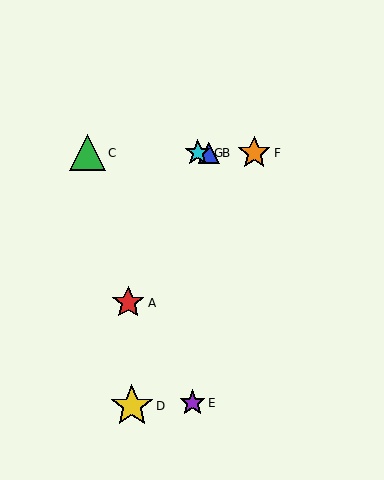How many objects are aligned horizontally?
4 objects (B, C, F, G) are aligned horizontally.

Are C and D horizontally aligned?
No, C is at y≈153 and D is at y≈406.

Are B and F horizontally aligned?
Yes, both are at y≈153.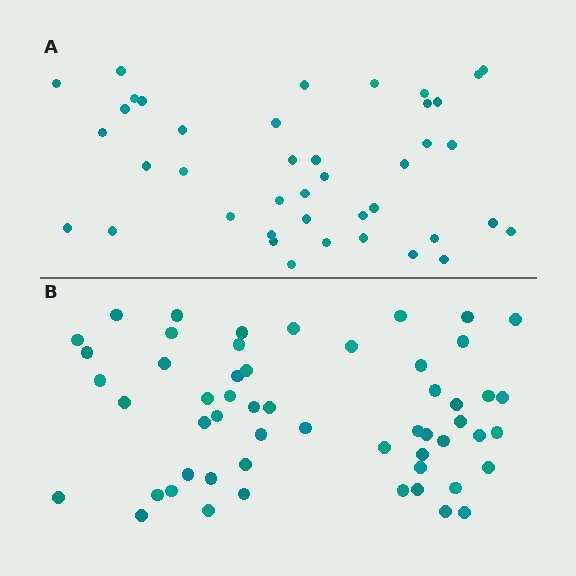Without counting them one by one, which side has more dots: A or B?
Region B (the bottom region) has more dots.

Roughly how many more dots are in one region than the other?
Region B has approximately 15 more dots than region A.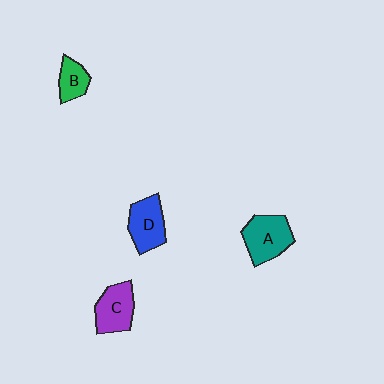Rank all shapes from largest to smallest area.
From largest to smallest: A (teal), D (blue), C (purple), B (green).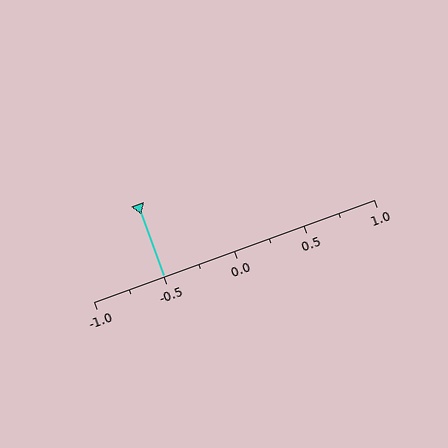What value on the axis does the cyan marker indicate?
The marker indicates approximately -0.5.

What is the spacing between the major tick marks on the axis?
The major ticks are spaced 0.5 apart.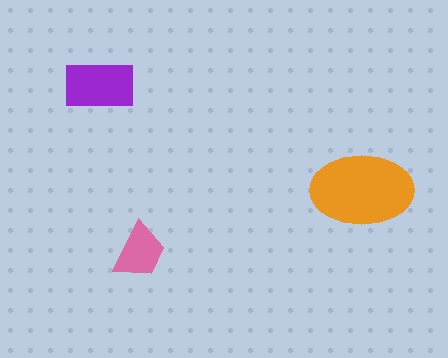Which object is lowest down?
The pink trapezoid is bottommost.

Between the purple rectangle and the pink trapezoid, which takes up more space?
The purple rectangle.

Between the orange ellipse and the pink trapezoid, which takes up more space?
The orange ellipse.